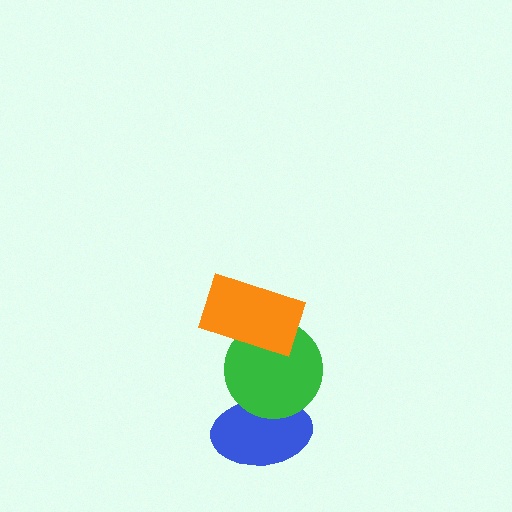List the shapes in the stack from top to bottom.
From top to bottom: the orange rectangle, the green circle, the blue ellipse.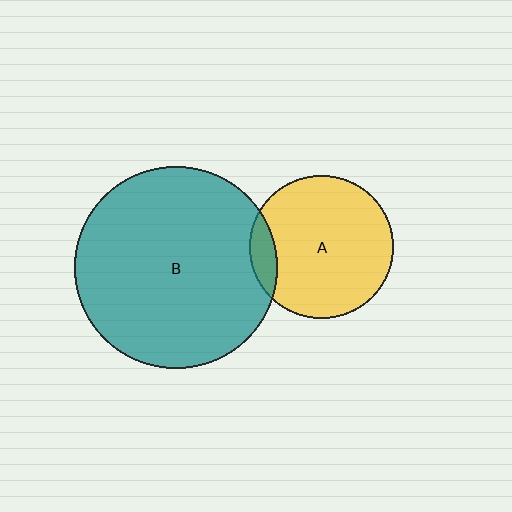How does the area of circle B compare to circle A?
Approximately 2.0 times.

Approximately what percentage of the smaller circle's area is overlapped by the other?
Approximately 10%.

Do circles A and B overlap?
Yes.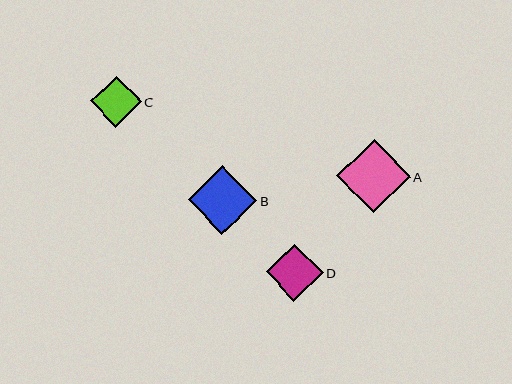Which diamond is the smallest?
Diamond C is the smallest with a size of approximately 51 pixels.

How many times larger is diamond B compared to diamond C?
Diamond B is approximately 1.3 times the size of diamond C.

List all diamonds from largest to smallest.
From largest to smallest: A, B, D, C.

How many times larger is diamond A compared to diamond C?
Diamond A is approximately 1.4 times the size of diamond C.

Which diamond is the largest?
Diamond A is the largest with a size of approximately 74 pixels.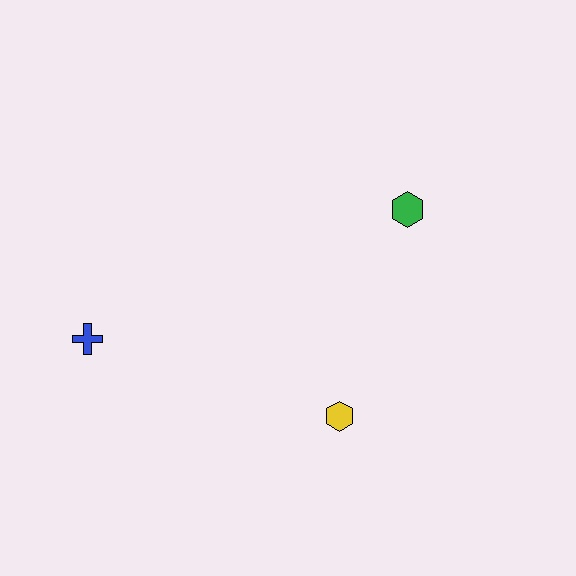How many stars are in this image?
There are no stars.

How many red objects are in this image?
There are no red objects.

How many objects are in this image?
There are 3 objects.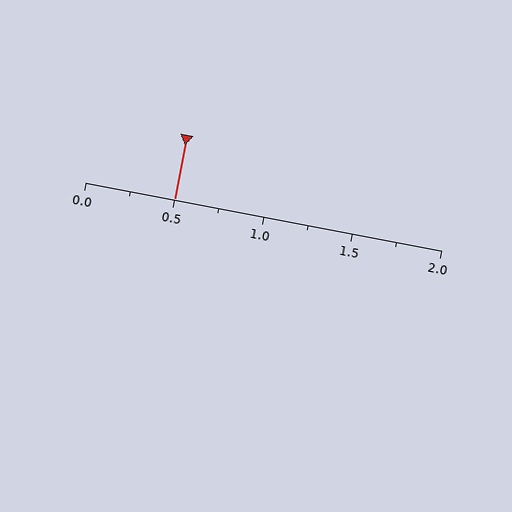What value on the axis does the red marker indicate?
The marker indicates approximately 0.5.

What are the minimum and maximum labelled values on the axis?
The axis runs from 0.0 to 2.0.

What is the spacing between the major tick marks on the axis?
The major ticks are spaced 0.5 apart.